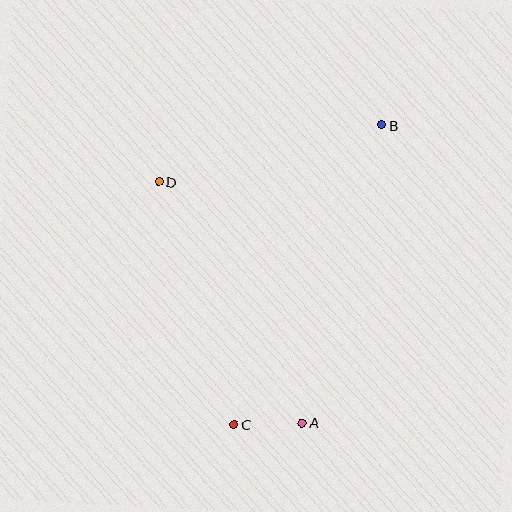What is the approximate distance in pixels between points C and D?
The distance between C and D is approximately 254 pixels.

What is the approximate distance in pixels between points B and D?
The distance between B and D is approximately 230 pixels.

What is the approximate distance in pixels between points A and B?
The distance between A and B is approximately 308 pixels.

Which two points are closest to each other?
Points A and C are closest to each other.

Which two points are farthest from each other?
Points B and C are farthest from each other.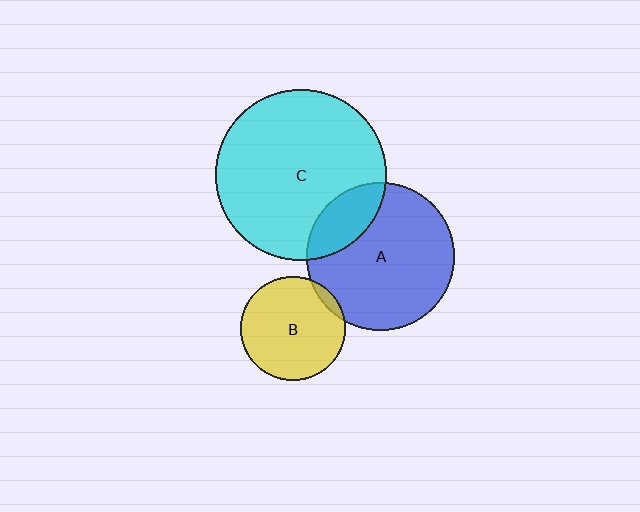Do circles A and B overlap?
Yes.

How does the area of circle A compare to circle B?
Approximately 2.0 times.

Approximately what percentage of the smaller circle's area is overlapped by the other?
Approximately 5%.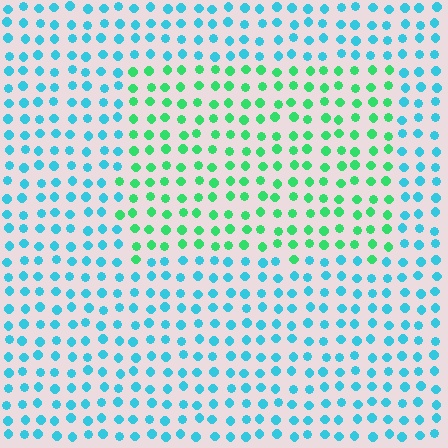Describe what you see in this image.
The image is filled with small cyan elements in a uniform arrangement. A rectangle-shaped region is visible where the elements are tinted to a slightly different hue, forming a subtle color boundary.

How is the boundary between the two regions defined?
The boundary is defined purely by a slight shift in hue (about 48 degrees). Spacing, size, and orientation are identical on both sides.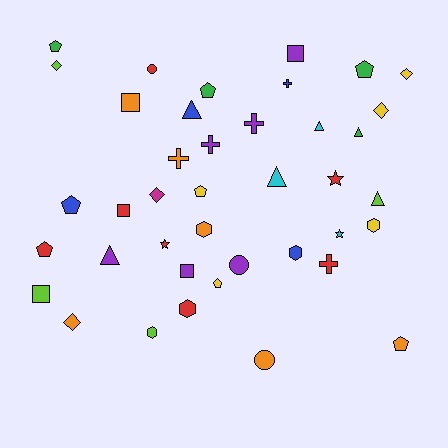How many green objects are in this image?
There are 4 green objects.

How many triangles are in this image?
There are 6 triangles.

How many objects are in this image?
There are 40 objects.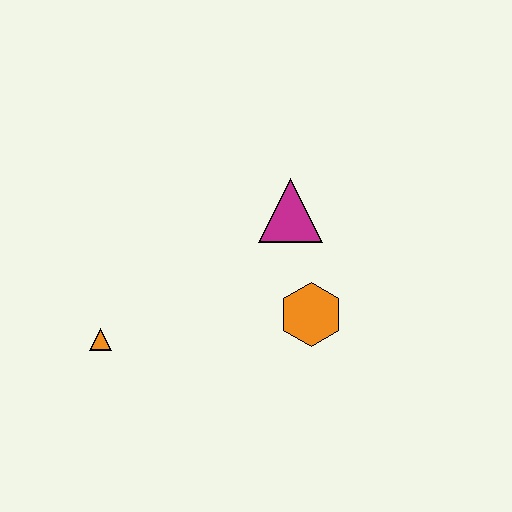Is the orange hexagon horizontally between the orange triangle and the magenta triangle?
No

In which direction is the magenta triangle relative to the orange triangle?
The magenta triangle is to the right of the orange triangle.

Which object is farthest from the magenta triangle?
The orange triangle is farthest from the magenta triangle.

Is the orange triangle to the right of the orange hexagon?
No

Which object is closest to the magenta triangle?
The orange hexagon is closest to the magenta triangle.